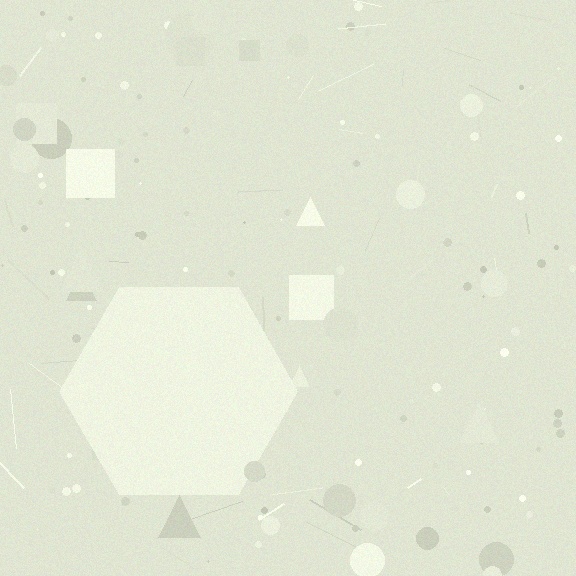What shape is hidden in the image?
A hexagon is hidden in the image.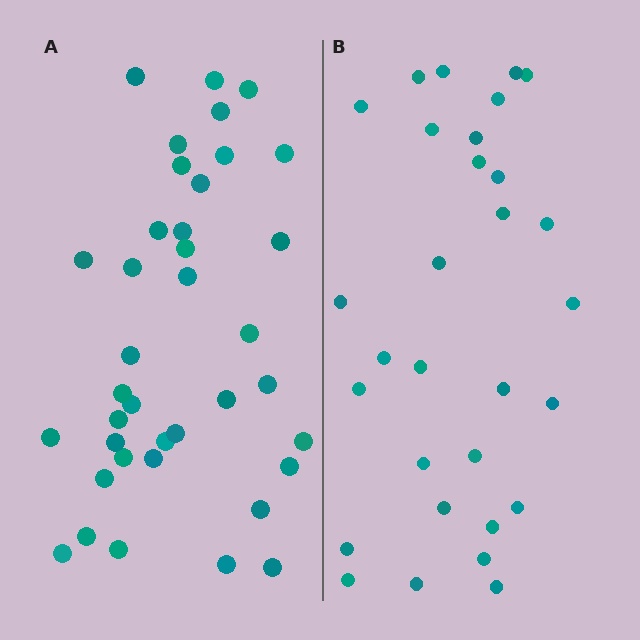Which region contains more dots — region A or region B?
Region A (the left region) has more dots.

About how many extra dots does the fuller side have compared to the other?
Region A has roughly 8 or so more dots than region B.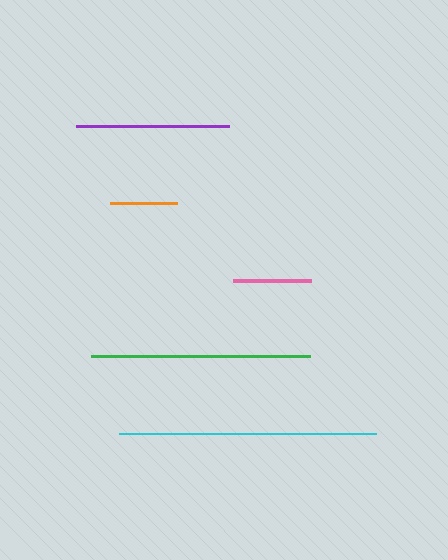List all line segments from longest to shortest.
From longest to shortest: cyan, green, purple, pink, orange.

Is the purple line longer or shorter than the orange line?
The purple line is longer than the orange line.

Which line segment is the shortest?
The orange line is the shortest at approximately 67 pixels.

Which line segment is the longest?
The cyan line is the longest at approximately 257 pixels.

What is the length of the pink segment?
The pink segment is approximately 79 pixels long.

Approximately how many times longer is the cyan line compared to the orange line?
The cyan line is approximately 3.8 times the length of the orange line.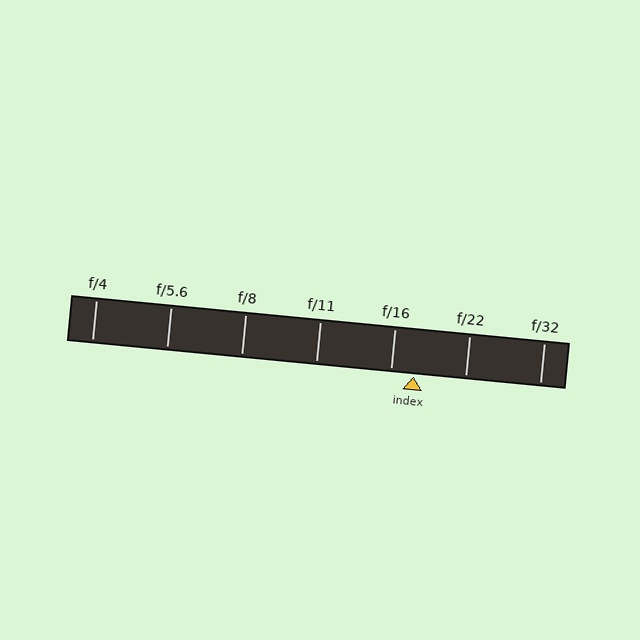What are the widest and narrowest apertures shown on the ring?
The widest aperture shown is f/4 and the narrowest is f/32.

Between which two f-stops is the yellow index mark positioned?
The index mark is between f/16 and f/22.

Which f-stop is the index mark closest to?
The index mark is closest to f/16.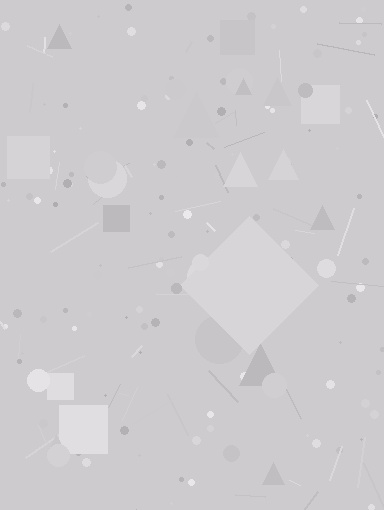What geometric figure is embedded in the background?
A diamond is embedded in the background.